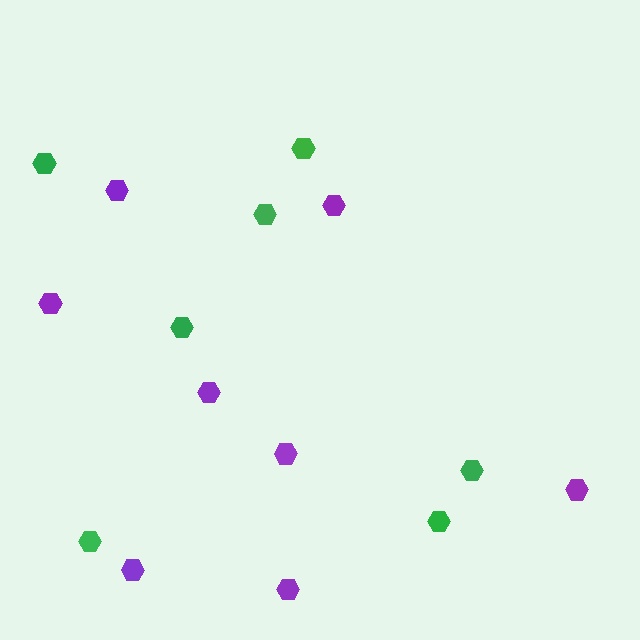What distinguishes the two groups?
There are 2 groups: one group of purple hexagons (8) and one group of green hexagons (7).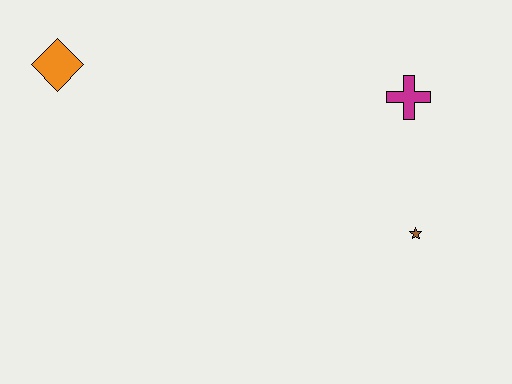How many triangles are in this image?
There are no triangles.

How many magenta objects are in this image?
There is 1 magenta object.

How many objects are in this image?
There are 3 objects.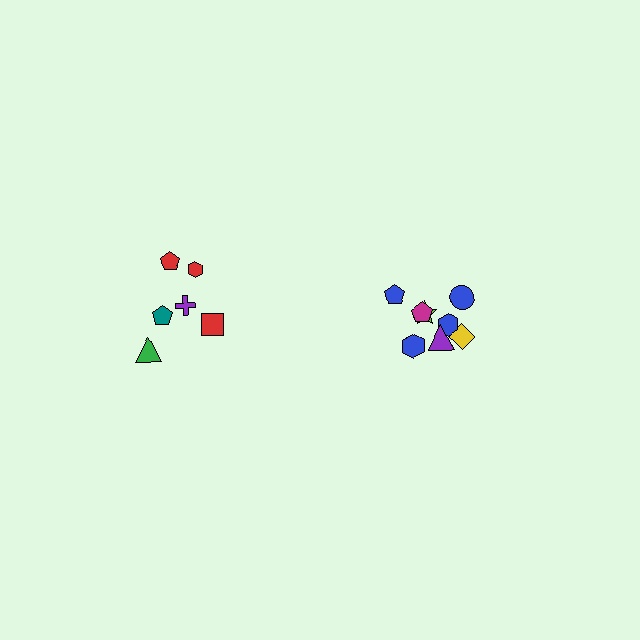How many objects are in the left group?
There are 6 objects.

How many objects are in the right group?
There are 8 objects.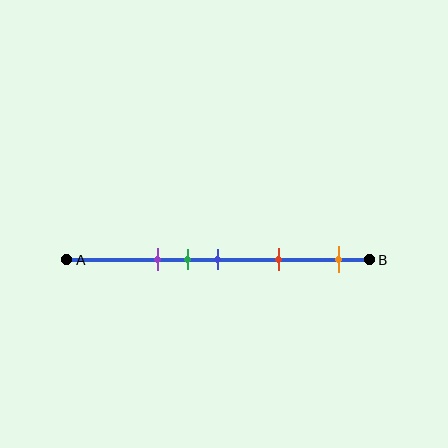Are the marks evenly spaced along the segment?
No, the marks are not evenly spaced.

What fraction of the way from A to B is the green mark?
The green mark is approximately 40% (0.4) of the way from A to B.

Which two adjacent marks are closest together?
The green and blue marks are the closest adjacent pair.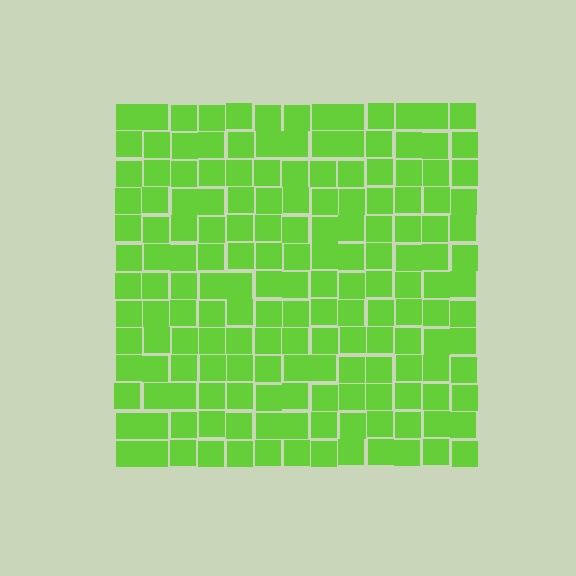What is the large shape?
The large shape is a square.